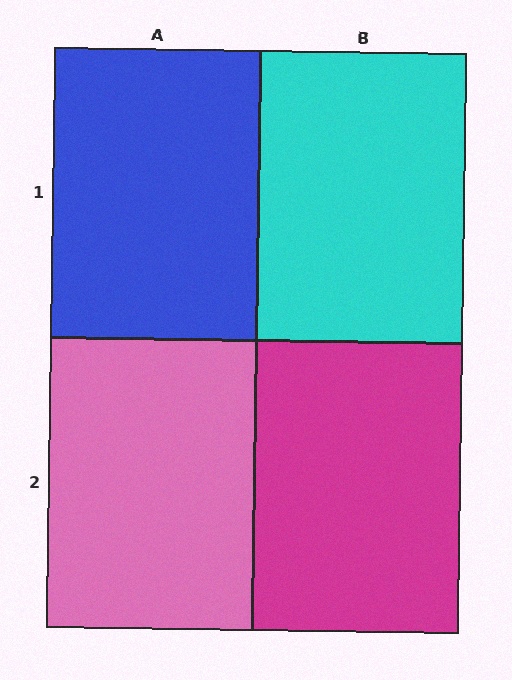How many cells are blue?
1 cell is blue.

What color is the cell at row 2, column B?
Magenta.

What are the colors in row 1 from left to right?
Blue, cyan.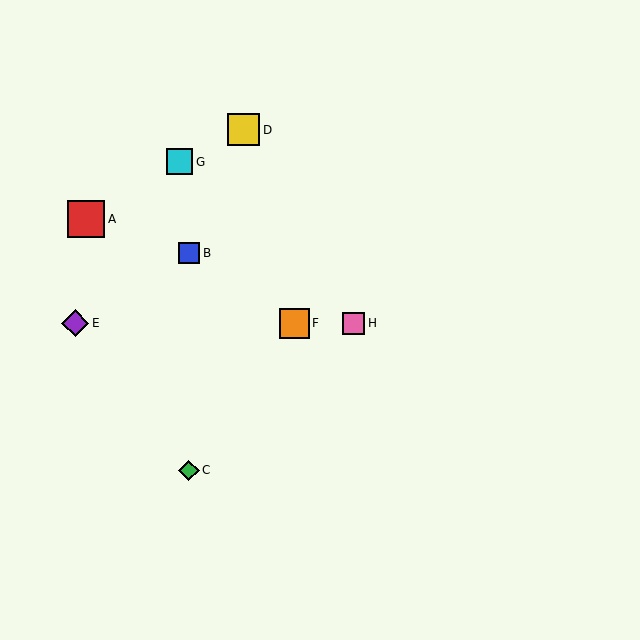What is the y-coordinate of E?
Object E is at y≈323.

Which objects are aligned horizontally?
Objects E, F, H are aligned horizontally.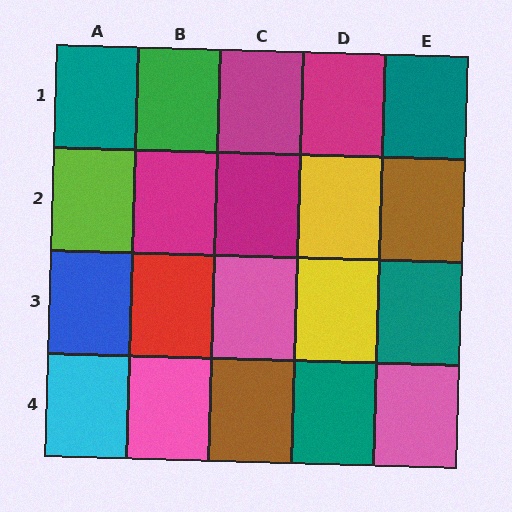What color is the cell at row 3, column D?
Yellow.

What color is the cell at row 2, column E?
Brown.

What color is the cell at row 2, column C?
Magenta.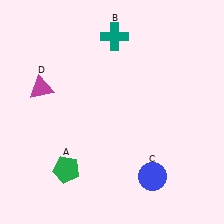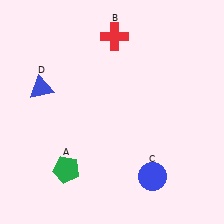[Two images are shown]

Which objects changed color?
B changed from teal to red. D changed from magenta to blue.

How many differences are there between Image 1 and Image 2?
There are 2 differences between the two images.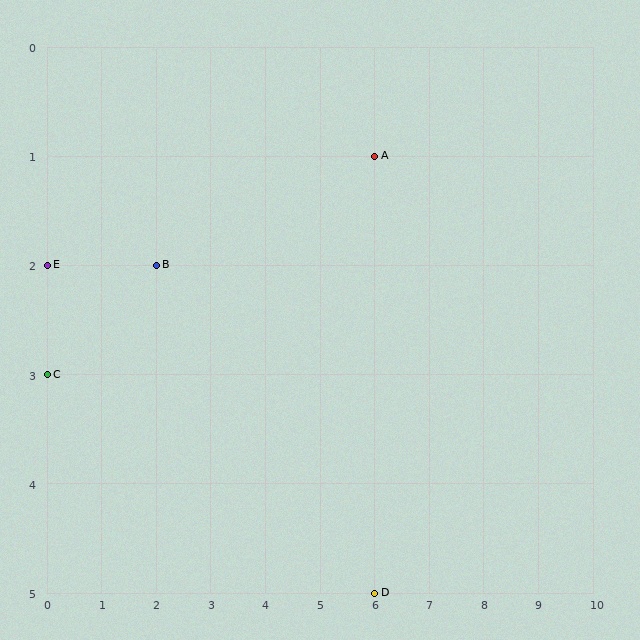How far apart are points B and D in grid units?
Points B and D are 4 columns and 3 rows apart (about 5.0 grid units diagonally).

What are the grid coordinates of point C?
Point C is at grid coordinates (0, 3).